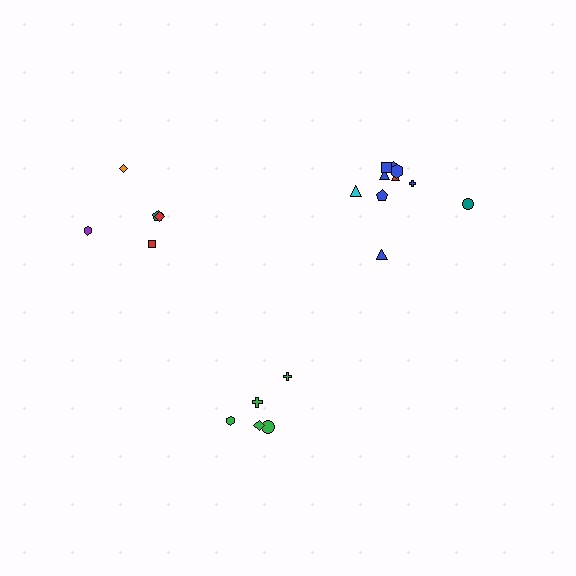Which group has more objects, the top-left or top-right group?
The top-right group.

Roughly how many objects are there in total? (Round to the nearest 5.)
Roughly 20 objects in total.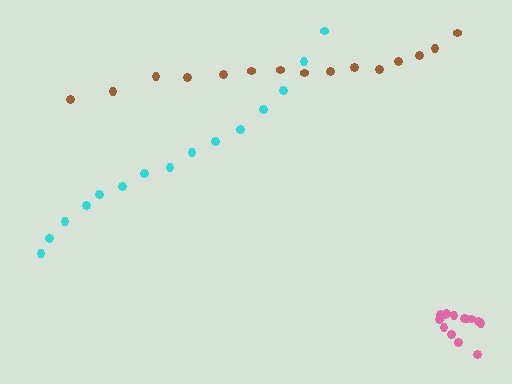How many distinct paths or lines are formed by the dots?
There are 3 distinct paths.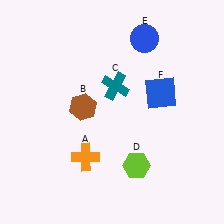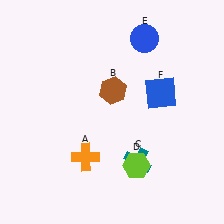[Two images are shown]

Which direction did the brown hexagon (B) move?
The brown hexagon (B) moved right.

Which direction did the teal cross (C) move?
The teal cross (C) moved down.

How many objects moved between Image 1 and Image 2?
2 objects moved between the two images.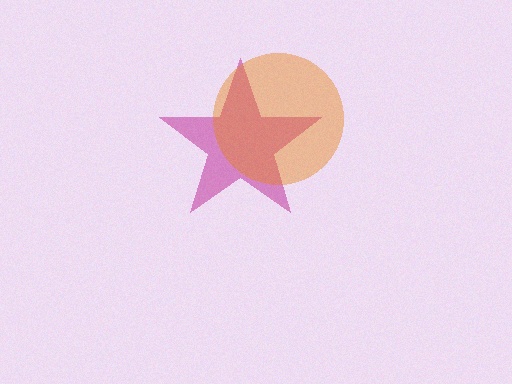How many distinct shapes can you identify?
There are 2 distinct shapes: a magenta star, an orange circle.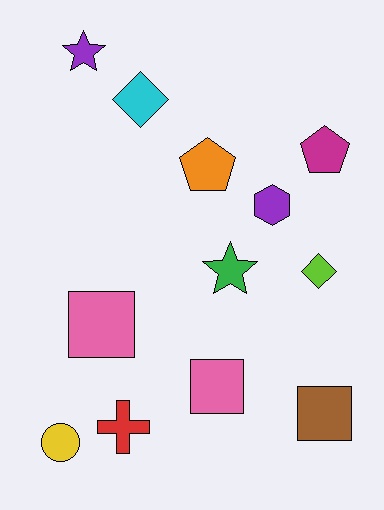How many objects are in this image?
There are 12 objects.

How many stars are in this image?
There are 2 stars.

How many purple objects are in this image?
There are 2 purple objects.